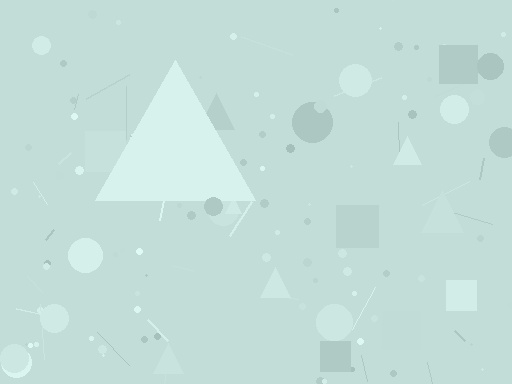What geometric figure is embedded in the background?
A triangle is embedded in the background.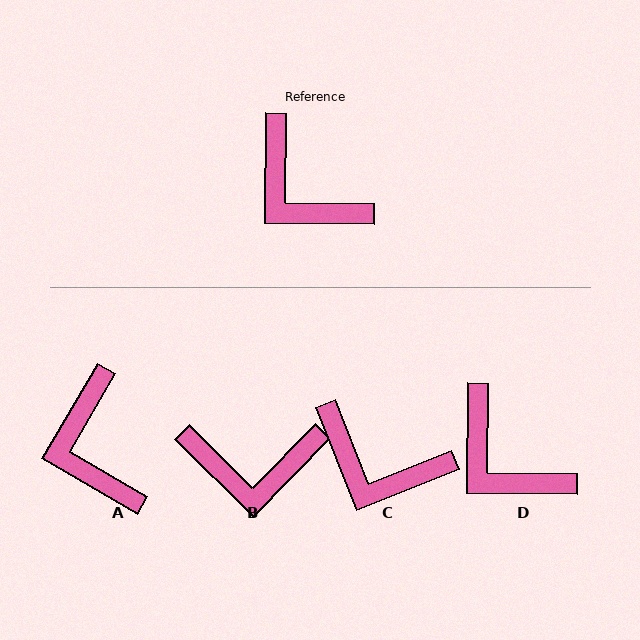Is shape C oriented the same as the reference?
No, it is off by about 22 degrees.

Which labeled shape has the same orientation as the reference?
D.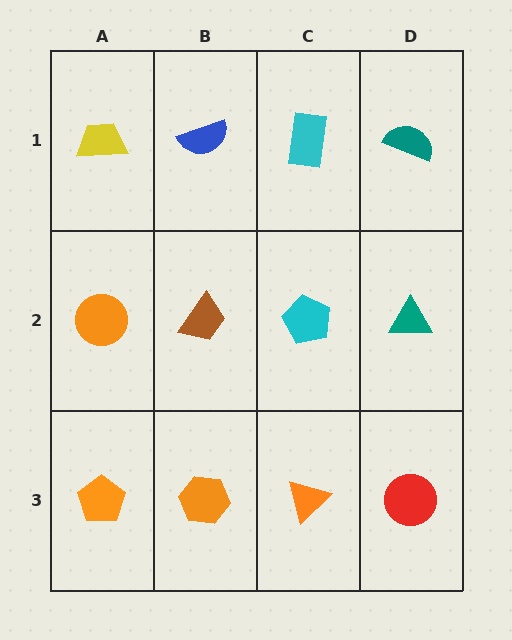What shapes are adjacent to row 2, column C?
A cyan rectangle (row 1, column C), an orange triangle (row 3, column C), a brown trapezoid (row 2, column B), a teal triangle (row 2, column D).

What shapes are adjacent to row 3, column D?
A teal triangle (row 2, column D), an orange triangle (row 3, column C).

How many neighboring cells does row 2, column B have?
4.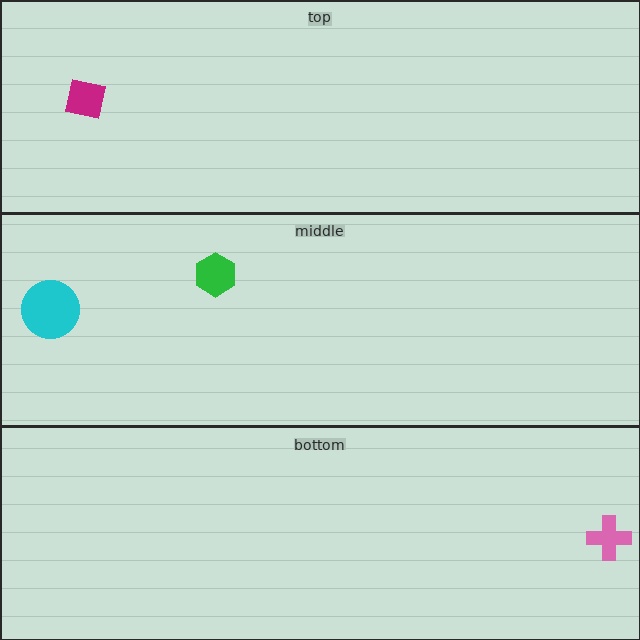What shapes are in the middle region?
The green hexagon, the cyan circle.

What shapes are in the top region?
The magenta square.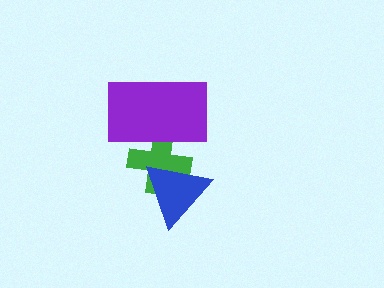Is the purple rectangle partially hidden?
No, no other shape covers it.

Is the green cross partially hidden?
Yes, it is partially covered by another shape.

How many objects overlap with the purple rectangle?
1 object overlaps with the purple rectangle.